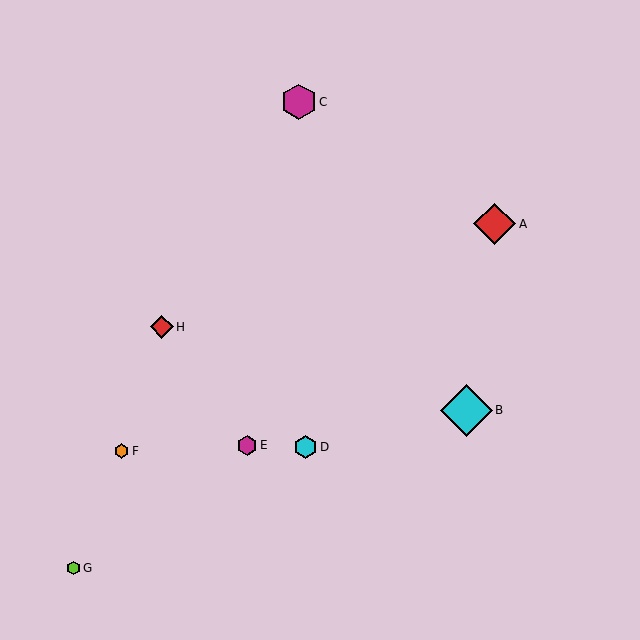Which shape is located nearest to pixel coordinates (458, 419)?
The cyan diamond (labeled B) at (466, 410) is nearest to that location.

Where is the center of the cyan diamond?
The center of the cyan diamond is at (466, 410).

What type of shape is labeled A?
Shape A is a red diamond.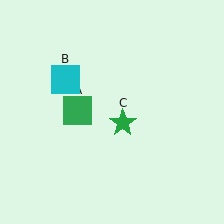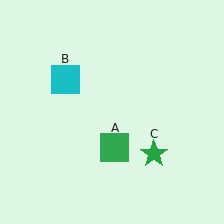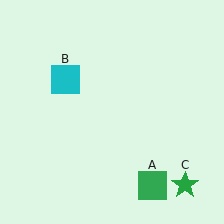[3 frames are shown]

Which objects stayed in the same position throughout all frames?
Cyan square (object B) remained stationary.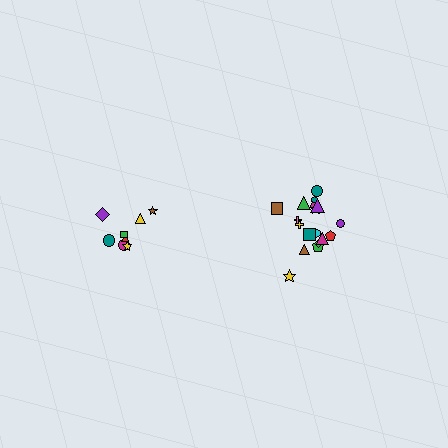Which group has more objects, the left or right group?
The right group.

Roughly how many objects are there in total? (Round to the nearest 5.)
Roughly 25 objects in total.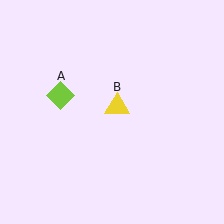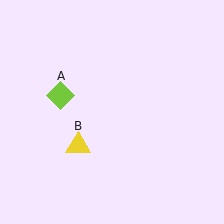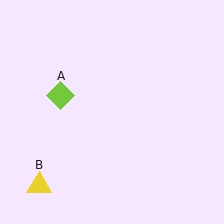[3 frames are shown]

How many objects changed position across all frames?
1 object changed position: yellow triangle (object B).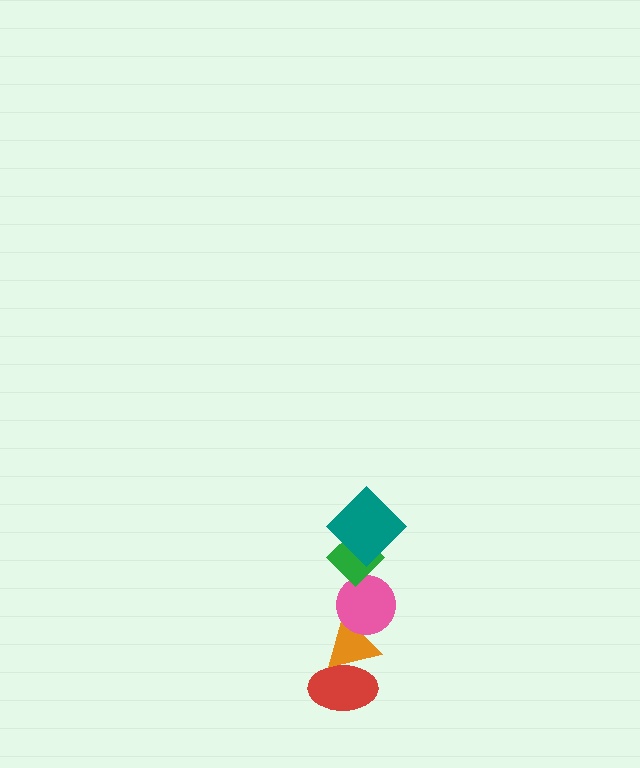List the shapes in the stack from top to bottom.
From top to bottom: the teal diamond, the green diamond, the pink circle, the orange triangle, the red ellipse.